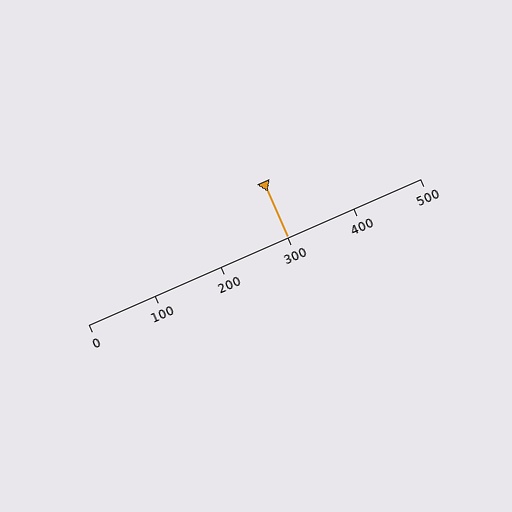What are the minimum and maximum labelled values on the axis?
The axis runs from 0 to 500.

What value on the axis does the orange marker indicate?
The marker indicates approximately 300.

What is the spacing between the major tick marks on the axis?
The major ticks are spaced 100 apart.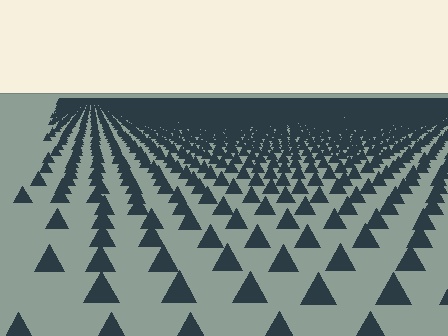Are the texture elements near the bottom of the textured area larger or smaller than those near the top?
Larger. Near the bottom, elements are closer to the viewer and appear at a bigger on-screen size.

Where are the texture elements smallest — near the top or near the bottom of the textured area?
Near the top.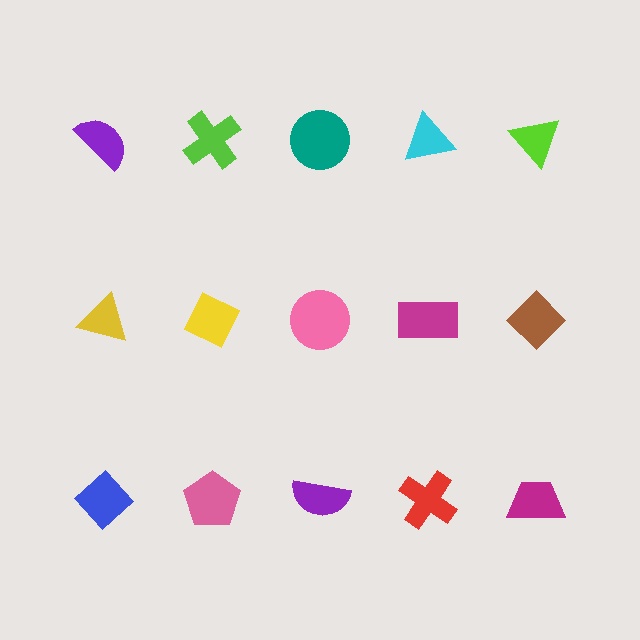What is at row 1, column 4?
A cyan triangle.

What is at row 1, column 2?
A lime cross.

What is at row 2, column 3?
A pink circle.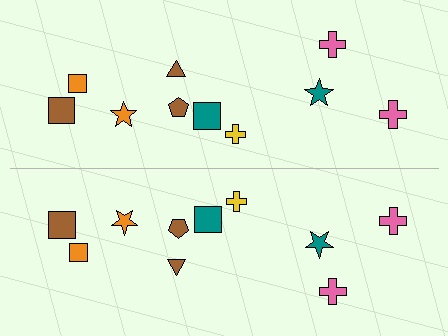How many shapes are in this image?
There are 20 shapes in this image.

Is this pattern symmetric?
Yes, this pattern has bilateral (reflection) symmetry.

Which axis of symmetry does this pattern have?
The pattern has a horizontal axis of symmetry running through the center of the image.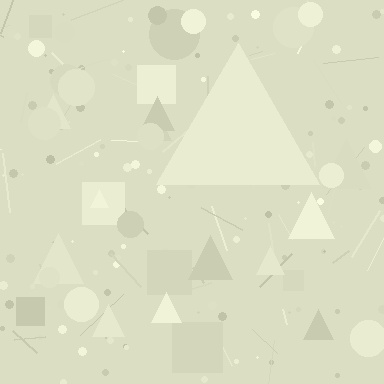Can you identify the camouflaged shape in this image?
The camouflaged shape is a triangle.